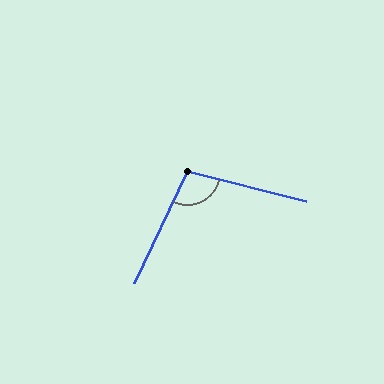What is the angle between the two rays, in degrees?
Approximately 101 degrees.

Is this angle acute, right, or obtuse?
It is obtuse.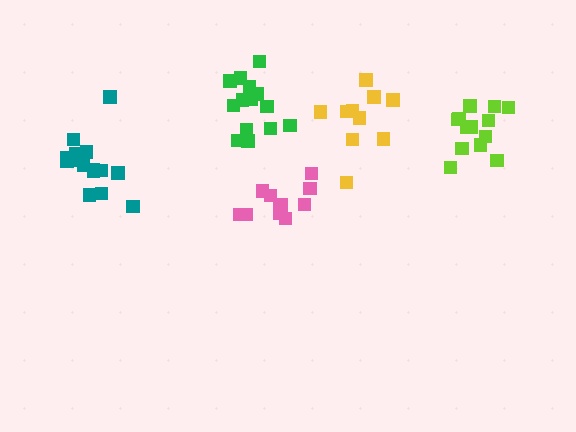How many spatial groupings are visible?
There are 5 spatial groupings.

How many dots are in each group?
Group 1: 12 dots, Group 2: 13 dots, Group 3: 10 dots, Group 4: 15 dots, Group 5: 15 dots (65 total).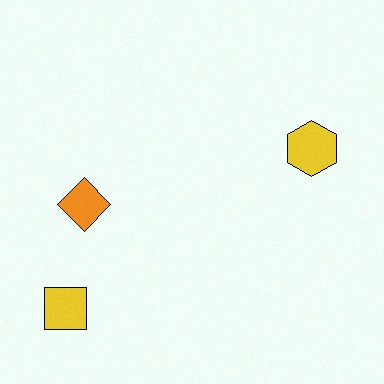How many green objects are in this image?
There are no green objects.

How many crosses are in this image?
There are no crosses.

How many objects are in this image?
There are 3 objects.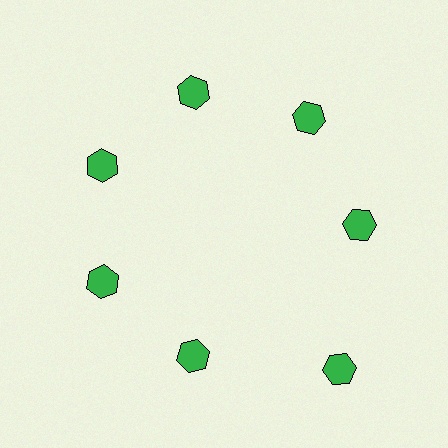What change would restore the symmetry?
The symmetry would be restored by moving it inward, back onto the ring so that all 7 hexagons sit at equal angles and equal distance from the center.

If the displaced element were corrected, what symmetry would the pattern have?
It would have 7-fold rotational symmetry — the pattern would map onto itself every 51 degrees.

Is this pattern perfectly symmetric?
No. The 7 green hexagons are arranged in a ring, but one element near the 5 o'clock position is pushed outward from the center, breaking the 7-fold rotational symmetry.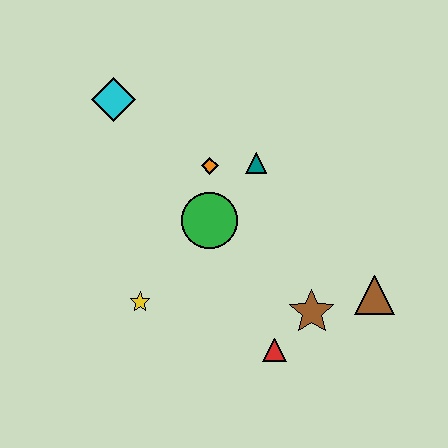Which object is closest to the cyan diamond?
The orange diamond is closest to the cyan diamond.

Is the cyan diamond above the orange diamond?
Yes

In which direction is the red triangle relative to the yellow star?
The red triangle is to the right of the yellow star.